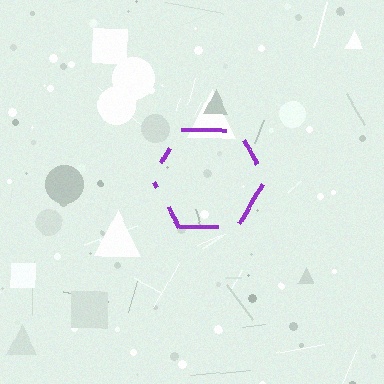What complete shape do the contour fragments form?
The contour fragments form a hexagon.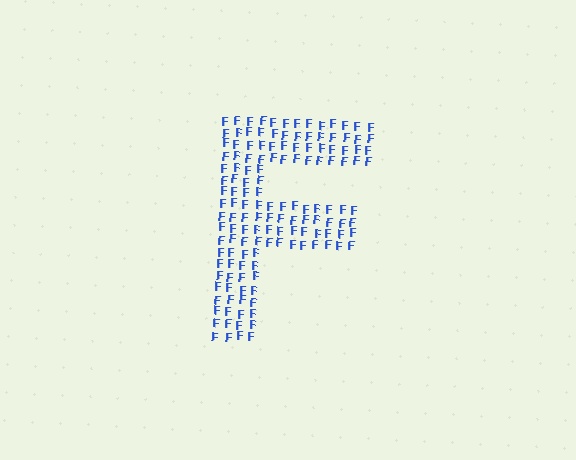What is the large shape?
The large shape is the letter F.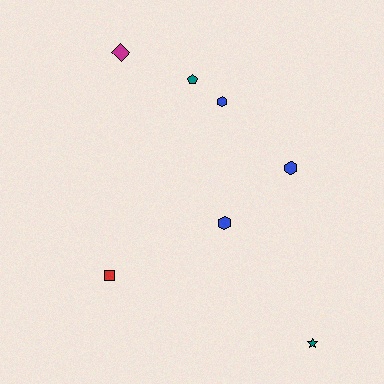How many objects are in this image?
There are 7 objects.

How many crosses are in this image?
There are no crosses.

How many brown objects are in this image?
There are no brown objects.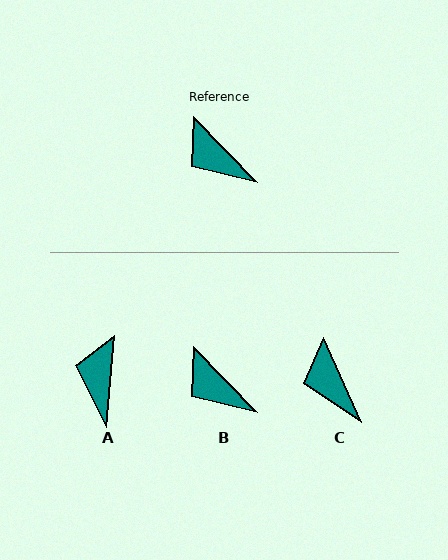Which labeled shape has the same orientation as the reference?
B.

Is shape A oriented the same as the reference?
No, it is off by about 50 degrees.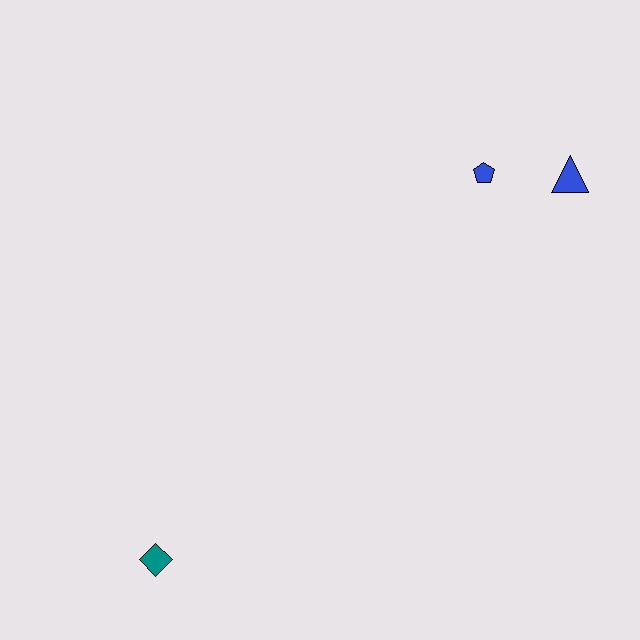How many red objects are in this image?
There are no red objects.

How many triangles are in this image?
There is 1 triangle.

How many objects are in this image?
There are 3 objects.